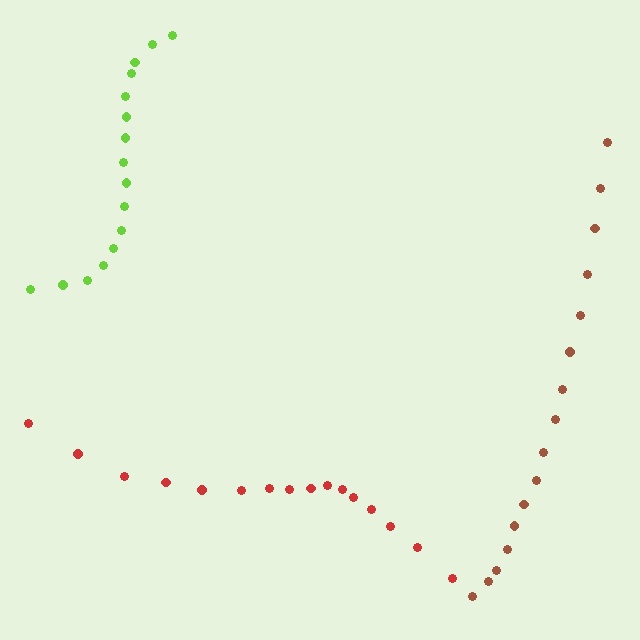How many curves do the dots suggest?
There are 3 distinct paths.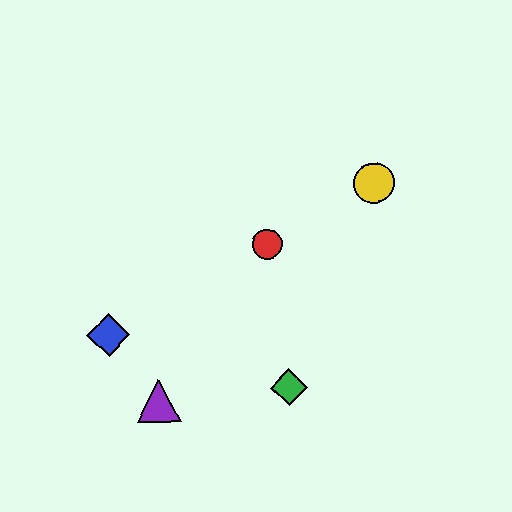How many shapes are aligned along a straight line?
3 shapes (the red circle, the blue diamond, the yellow circle) are aligned along a straight line.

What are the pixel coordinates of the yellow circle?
The yellow circle is at (374, 183).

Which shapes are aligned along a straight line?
The red circle, the blue diamond, the yellow circle are aligned along a straight line.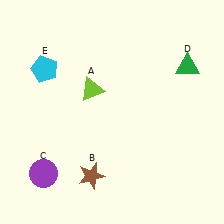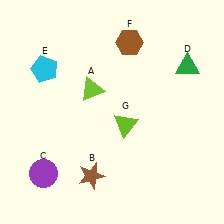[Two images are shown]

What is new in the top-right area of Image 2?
A brown hexagon (F) was added in the top-right area of Image 2.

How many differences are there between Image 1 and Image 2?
There are 2 differences between the two images.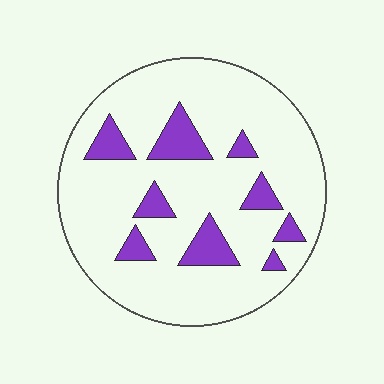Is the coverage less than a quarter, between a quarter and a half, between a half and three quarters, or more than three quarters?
Less than a quarter.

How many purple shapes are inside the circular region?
9.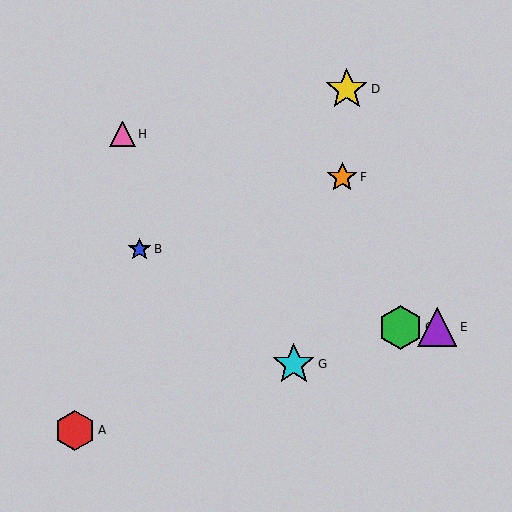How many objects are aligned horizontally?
2 objects (C, E) are aligned horizontally.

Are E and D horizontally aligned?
No, E is at y≈327 and D is at y≈89.